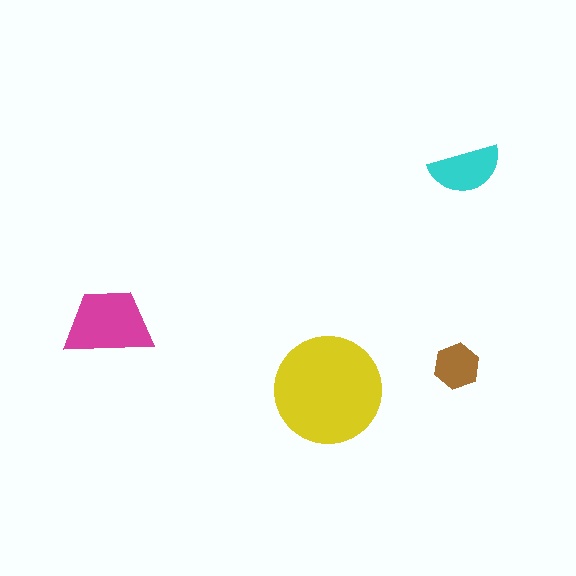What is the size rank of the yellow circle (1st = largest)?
1st.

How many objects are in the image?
There are 4 objects in the image.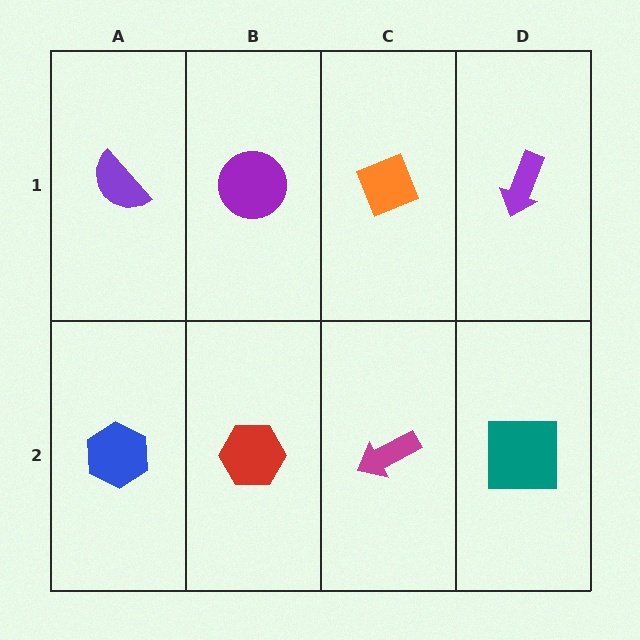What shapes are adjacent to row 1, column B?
A red hexagon (row 2, column B), a purple semicircle (row 1, column A), an orange diamond (row 1, column C).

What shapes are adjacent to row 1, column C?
A magenta arrow (row 2, column C), a purple circle (row 1, column B), a purple arrow (row 1, column D).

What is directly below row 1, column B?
A red hexagon.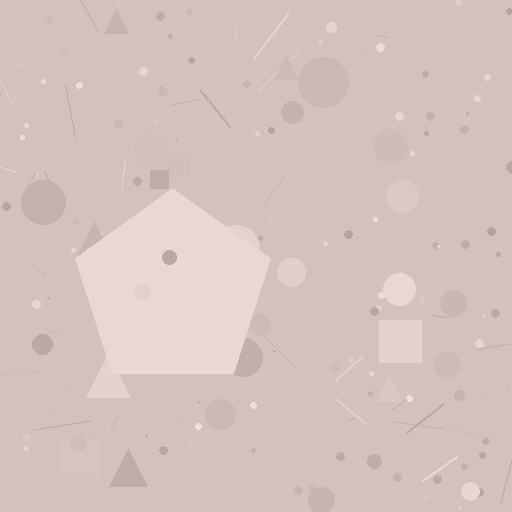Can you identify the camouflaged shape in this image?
The camouflaged shape is a pentagon.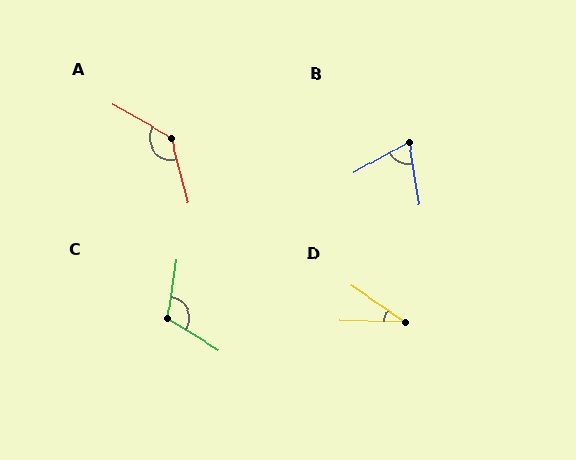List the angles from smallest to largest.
D (33°), B (69°), C (112°), A (135°).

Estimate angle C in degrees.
Approximately 112 degrees.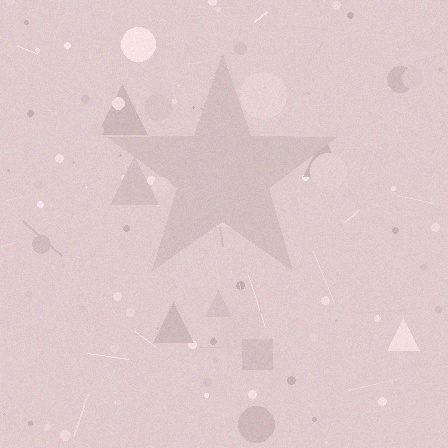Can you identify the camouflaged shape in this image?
The camouflaged shape is a star.